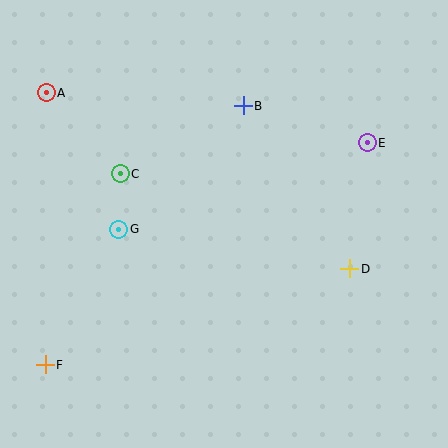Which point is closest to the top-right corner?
Point E is closest to the top-right corner.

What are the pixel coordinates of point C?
Point C is at (120, 174).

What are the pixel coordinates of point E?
Point E is at (367, 143).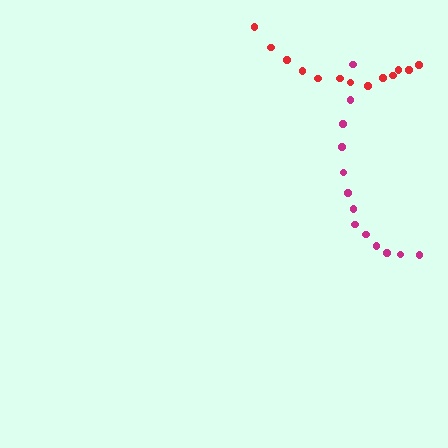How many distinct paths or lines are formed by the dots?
There are 2 distinct paths.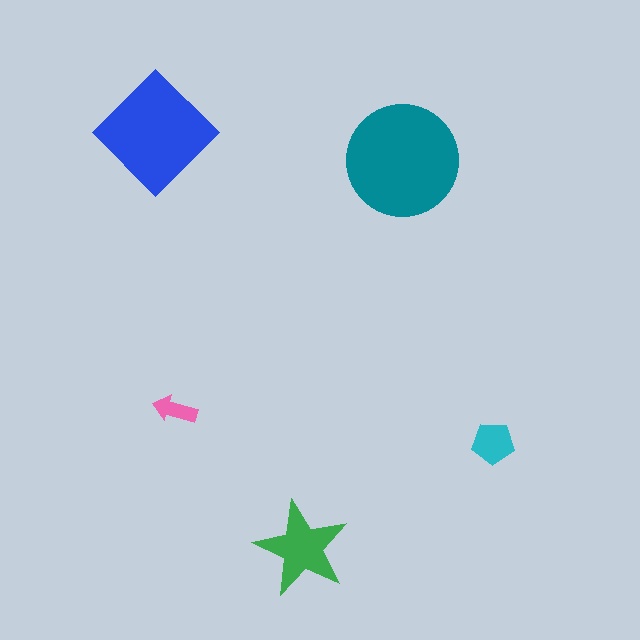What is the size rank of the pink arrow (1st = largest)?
5th.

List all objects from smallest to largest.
The pink arrow, the cyan pentagon, the green star, the blue diamond, the teal circle.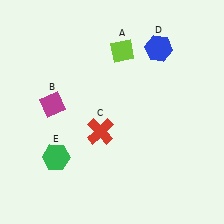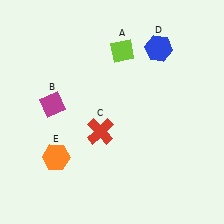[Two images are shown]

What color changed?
The hexagon (E) changed from green in Image 1 to orange in Image 2.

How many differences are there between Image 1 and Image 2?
There is 1 difference between the two images.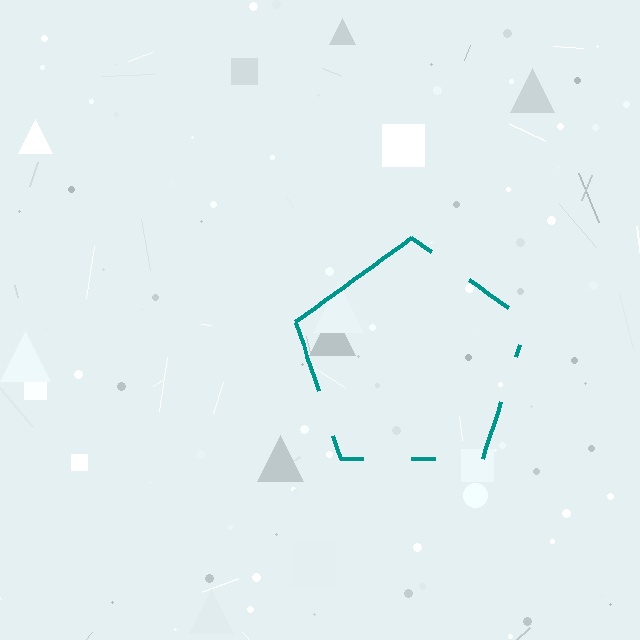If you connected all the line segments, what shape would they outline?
They would outline a pentagon.